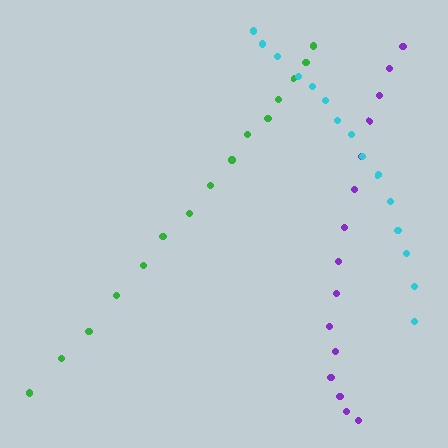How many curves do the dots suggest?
There are 3 distinct paths.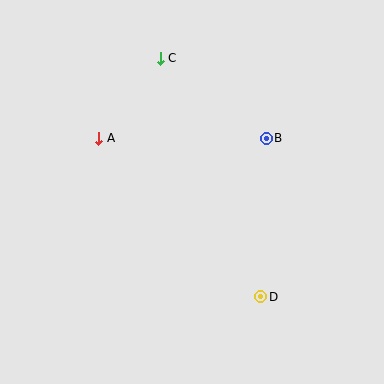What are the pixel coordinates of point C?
Point C is at (160, 58).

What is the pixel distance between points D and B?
The distance between D and B is 159 pixels.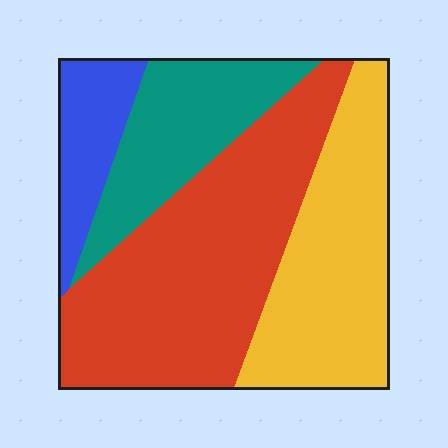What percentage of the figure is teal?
Teal covers about 20% of the figure.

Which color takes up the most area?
Red, at roughly 40%.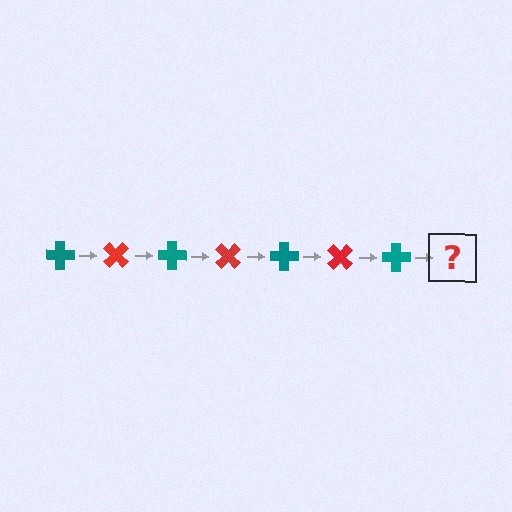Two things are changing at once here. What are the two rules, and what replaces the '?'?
The two rules are that it rotates 45 degrees each step and the color cycles through teal and red. The '?' should be a red cross, rotated 315 degrees from the start.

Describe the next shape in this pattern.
It should be a red cross, rotated 315 degrees from the start.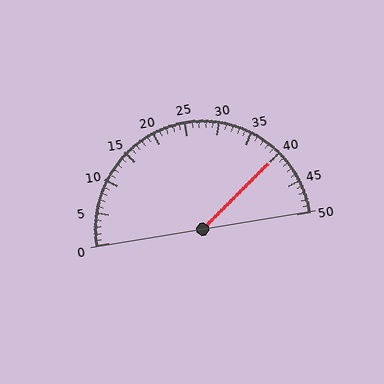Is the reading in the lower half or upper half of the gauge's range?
The reading is in the upper half of the range (0 to 50).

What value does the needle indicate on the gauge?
The needle indicates approximately 40.